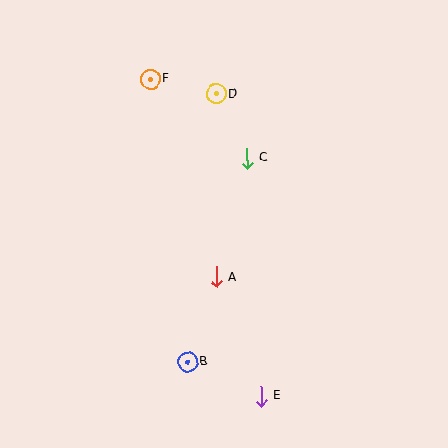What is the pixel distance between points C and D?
The distance between C and D is 71 pixels.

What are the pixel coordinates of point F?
Point F is at (150, 79).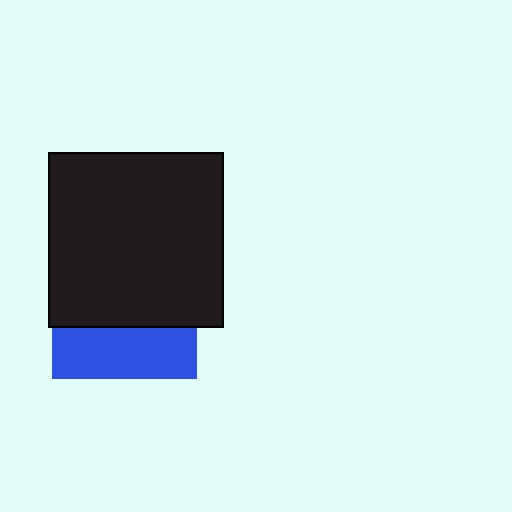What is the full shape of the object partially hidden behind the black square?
The partially hidden object is a blue square.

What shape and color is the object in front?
The object in front is a black square.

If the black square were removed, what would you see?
You would see the complete blue square.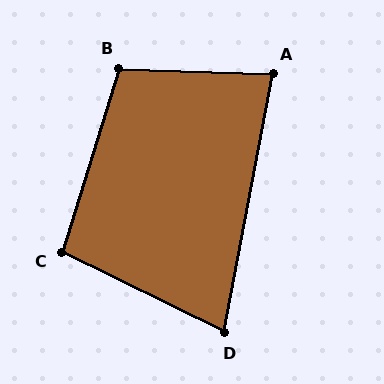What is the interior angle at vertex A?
Approximately 81 degrees (acute).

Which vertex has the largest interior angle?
B, at approximately 105 degrees.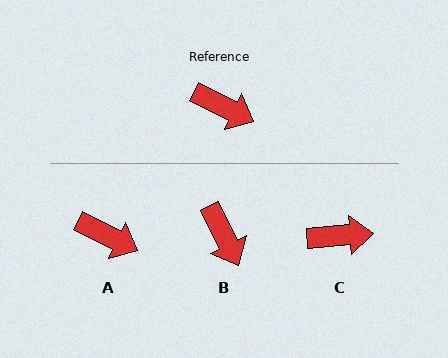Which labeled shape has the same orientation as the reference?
A.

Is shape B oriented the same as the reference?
No, it is off by about 37 degrees.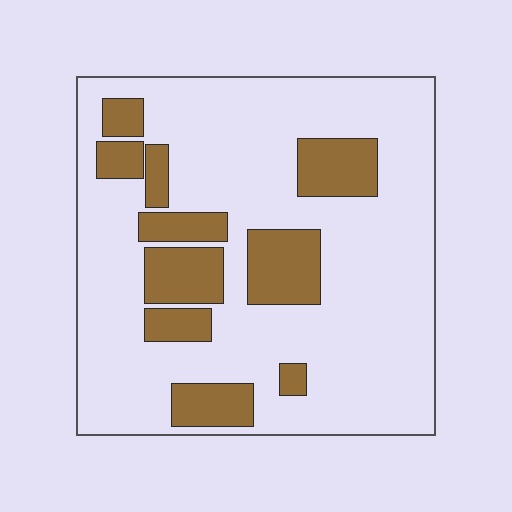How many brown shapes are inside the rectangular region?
10.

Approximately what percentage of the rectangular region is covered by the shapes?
Approximately 25%.